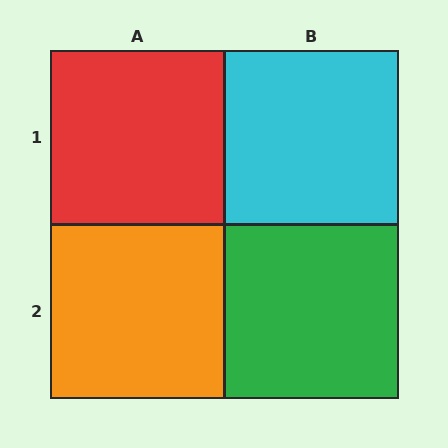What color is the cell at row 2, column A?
Orange.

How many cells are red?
1 cell is red.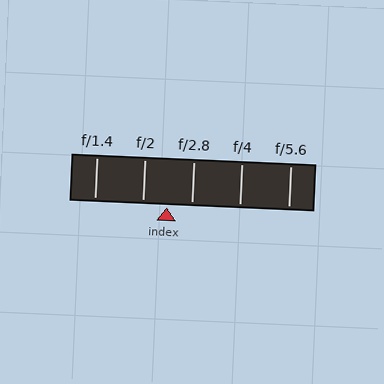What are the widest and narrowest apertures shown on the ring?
The widest aperture shown is f/1.4 and the narrowest is f/5.6.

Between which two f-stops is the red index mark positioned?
The index mark is between f/2 and f/2.8.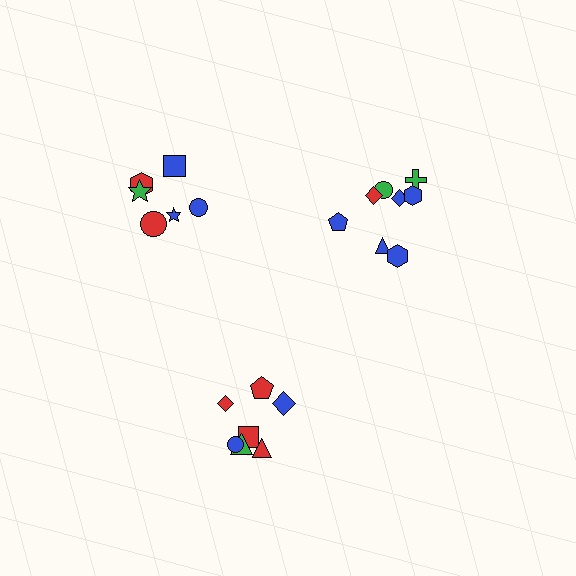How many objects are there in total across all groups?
There are 21 objects.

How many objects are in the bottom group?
There are 7 objects.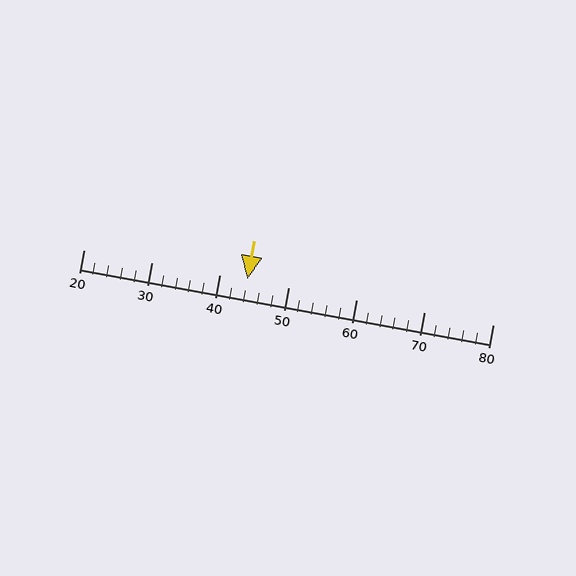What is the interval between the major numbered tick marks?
The major tick marks are spaced 10 units apart.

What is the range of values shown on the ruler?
The ruler shows values from 20 to 80.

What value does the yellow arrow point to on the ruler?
The yellow arrow points to approximately 44.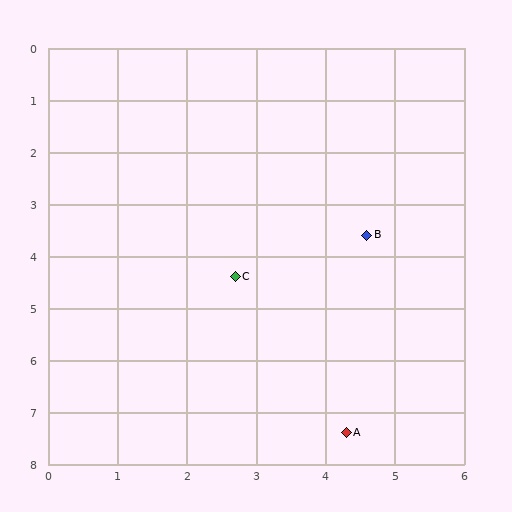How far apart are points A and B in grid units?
Points A and B are about 3.8 grid units apart.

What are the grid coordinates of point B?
Point B is at approximately (4.6, 3.6).